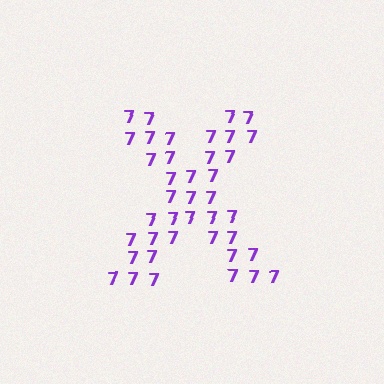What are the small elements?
The small elements are digit 7's.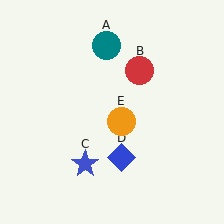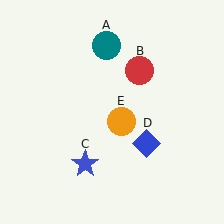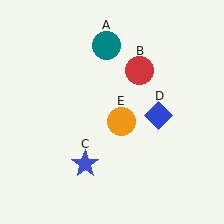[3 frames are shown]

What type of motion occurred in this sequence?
The blue diamond (object D) rotated counterclockwise around the center of the scene.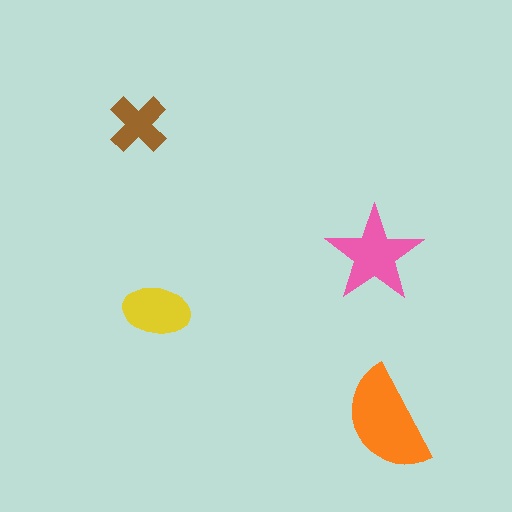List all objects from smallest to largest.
The brown cross, the yellow ellipse, the pink star, the orange semicircle.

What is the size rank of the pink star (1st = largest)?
2nd.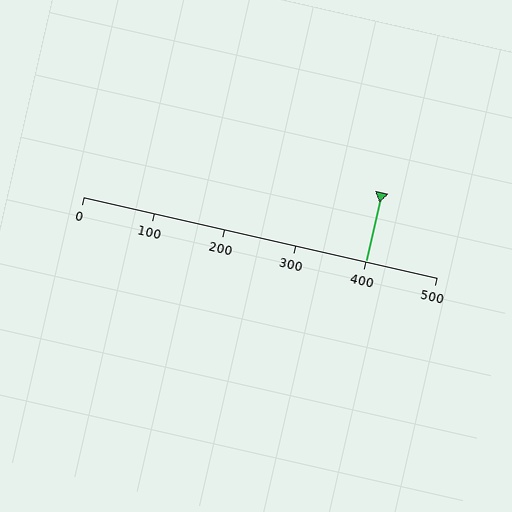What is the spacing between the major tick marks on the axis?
The major ticks are spaced 100 apart.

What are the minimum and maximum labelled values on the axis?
The axis runs from 0 to 500.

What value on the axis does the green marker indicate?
The marker indicates approximately 400.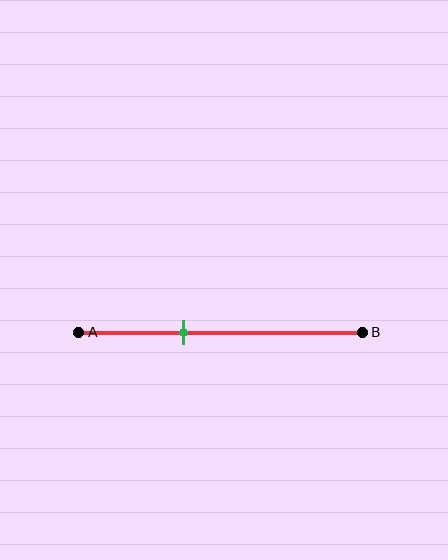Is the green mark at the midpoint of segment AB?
No, the mark is at about 35% from A, not at the 50% midpoint.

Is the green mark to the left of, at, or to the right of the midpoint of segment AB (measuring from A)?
The green mark is to the left of the midpoint of segment AB.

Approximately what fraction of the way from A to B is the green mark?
The green mark is approximately 35% of the way from A to B.